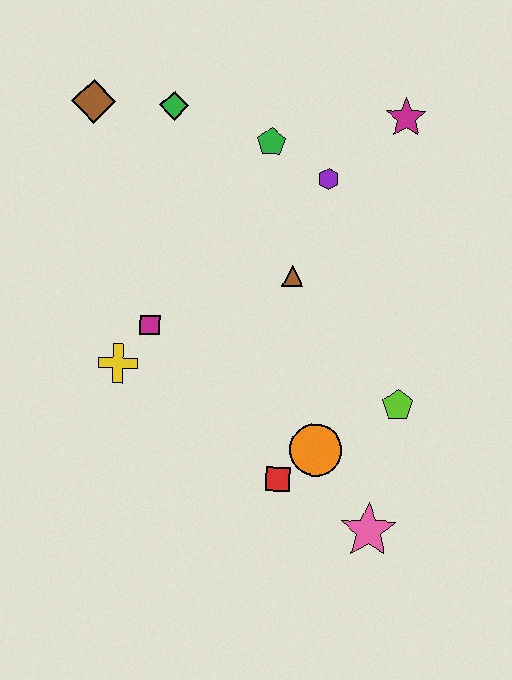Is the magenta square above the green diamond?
No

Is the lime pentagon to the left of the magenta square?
No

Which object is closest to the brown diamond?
The green diamond is closest to the brown diamond.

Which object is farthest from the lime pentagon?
The brown diamond is farthest from the lime pentagon.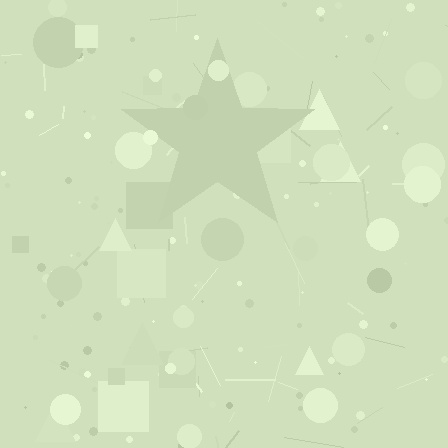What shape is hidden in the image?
A star is hidden in the image.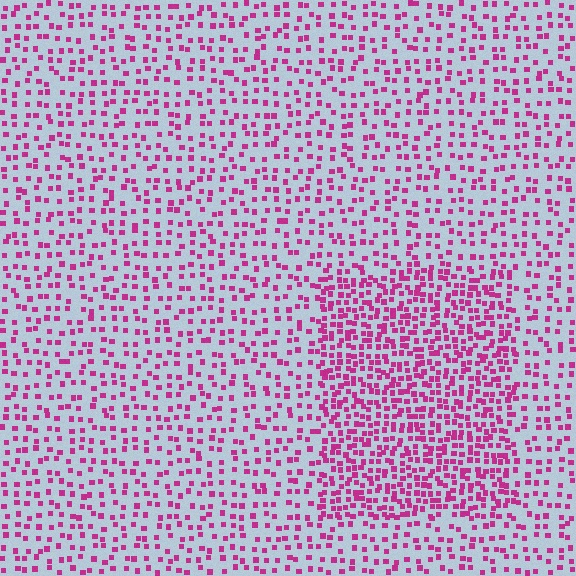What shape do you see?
I see a rectangle.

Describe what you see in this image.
The image contains small magenta elements arranged at two different densities. A rectangle-shaped region is visible where the elements are more densely packed than the surrounding area.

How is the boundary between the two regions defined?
The boundary is defined by a change in element density (approximately 2.0x ratio). All elements are the same color, size, and shape.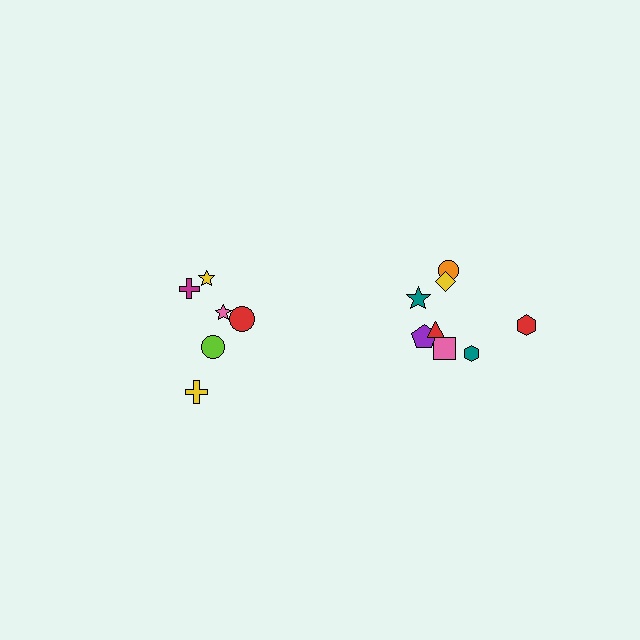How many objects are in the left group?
There are 6 objects.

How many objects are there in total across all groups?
There are 14 objects.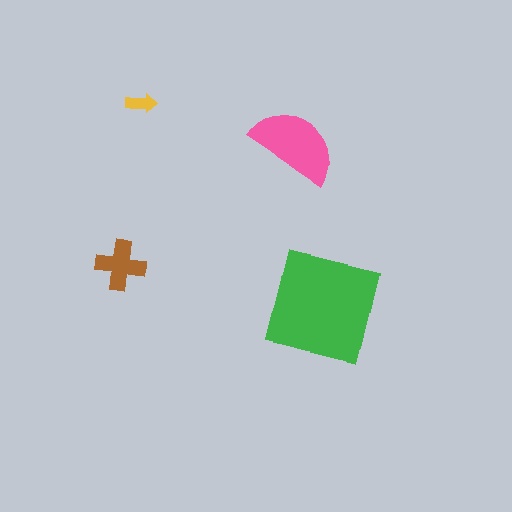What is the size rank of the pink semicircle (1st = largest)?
2nd.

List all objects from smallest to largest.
The yellow arrow, the brown cross, the pink semicircle, the green square.